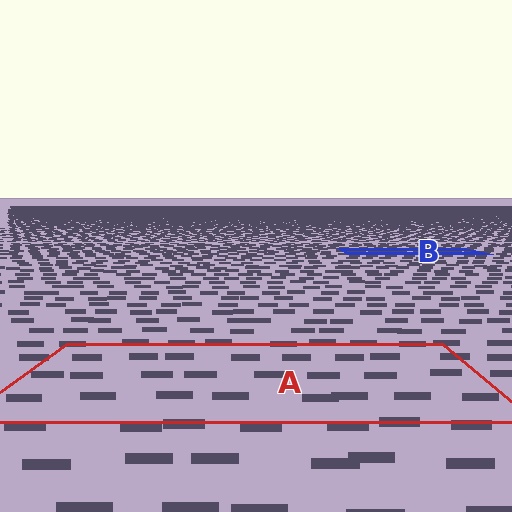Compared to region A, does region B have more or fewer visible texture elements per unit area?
Region B has more texture elements per unit area — they are packed more densely because it is farther away.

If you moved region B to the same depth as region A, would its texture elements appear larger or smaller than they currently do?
They would appear larger. At a closer depth, the same texture elements are projected at a bigger on-screen size.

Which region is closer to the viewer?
Region A is closer. The texture elements there are larger and more spread out.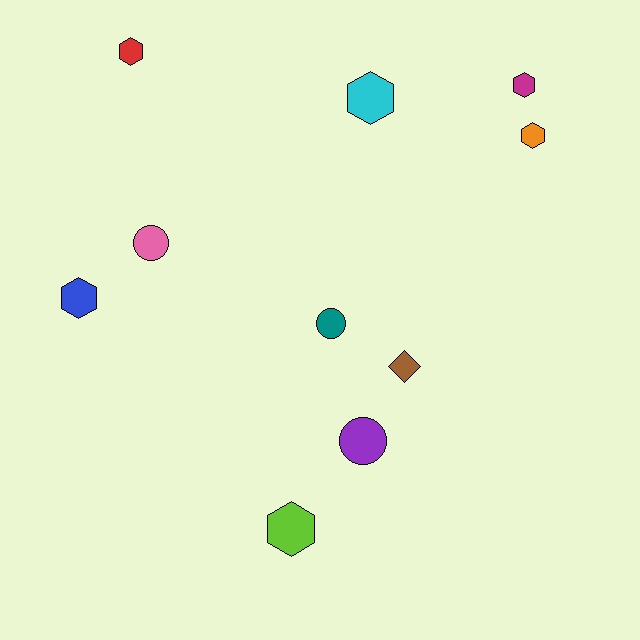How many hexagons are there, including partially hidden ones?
There are 6 hexagons.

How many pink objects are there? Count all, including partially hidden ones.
There is 1 pink object.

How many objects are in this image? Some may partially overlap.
There are 10 objects.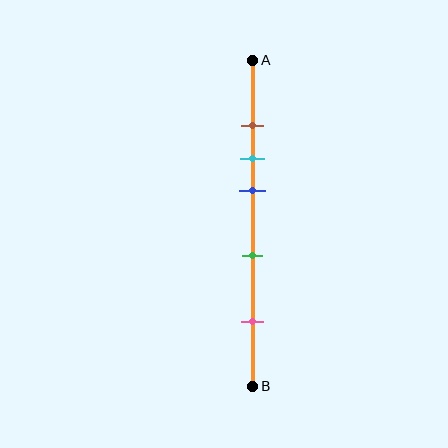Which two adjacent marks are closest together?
The brown and cyan marks are the closest adjacent pair.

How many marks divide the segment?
There are 5 marks dividing the segment.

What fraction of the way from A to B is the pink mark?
The pink mark is approximately 80% (0.8) of the way from A to B.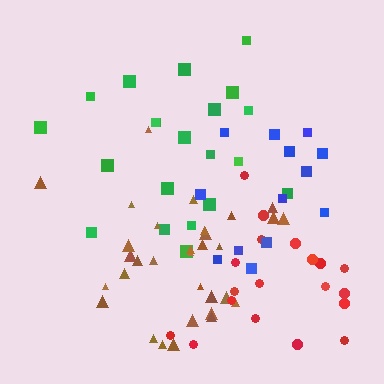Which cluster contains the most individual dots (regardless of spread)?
Brown (33).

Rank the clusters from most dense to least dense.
brown, red, blue, green.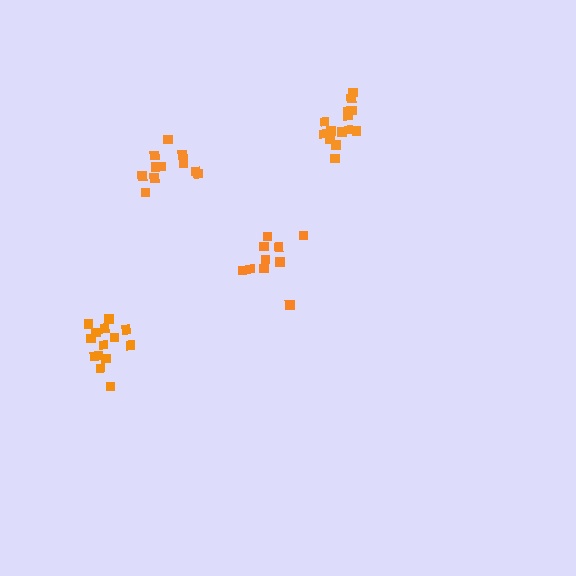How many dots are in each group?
Group 1: 11 dots, Group 2: 14 dots, Group 3: 10 dots, Group 4: 14 dots (49 total).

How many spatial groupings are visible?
There are 4 spatial groupings.